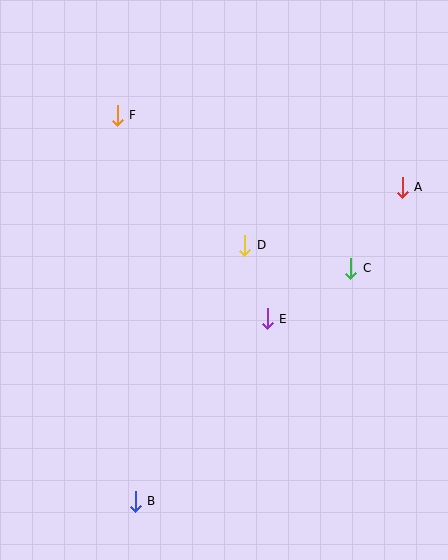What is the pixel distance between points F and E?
The distance between F and E is 253 pixels.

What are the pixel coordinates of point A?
Point A is at (402, 187).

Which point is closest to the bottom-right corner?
Point E is closest to the bottom-right corner.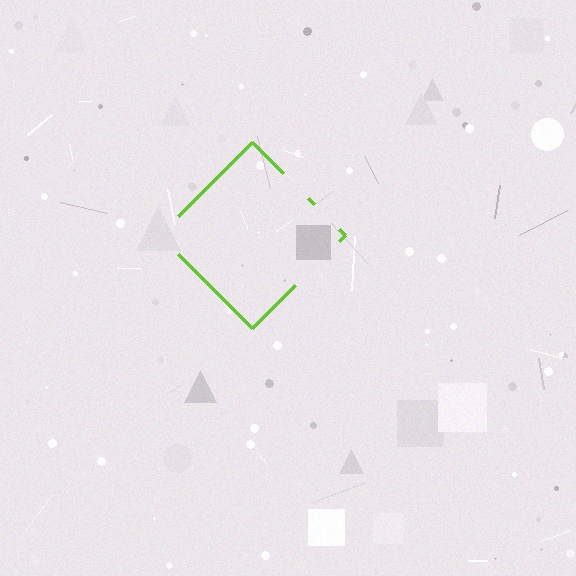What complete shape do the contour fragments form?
The contour fragments form a diamond.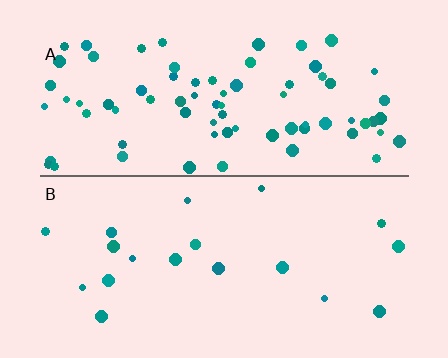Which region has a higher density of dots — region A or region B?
A (the top).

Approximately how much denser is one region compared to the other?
Approximately 4.0× — region A over region B.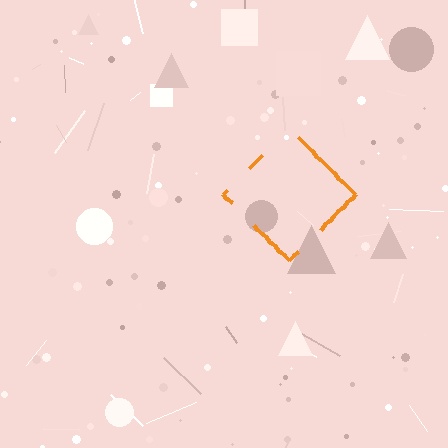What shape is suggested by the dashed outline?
The dashed outline suggests a diamond.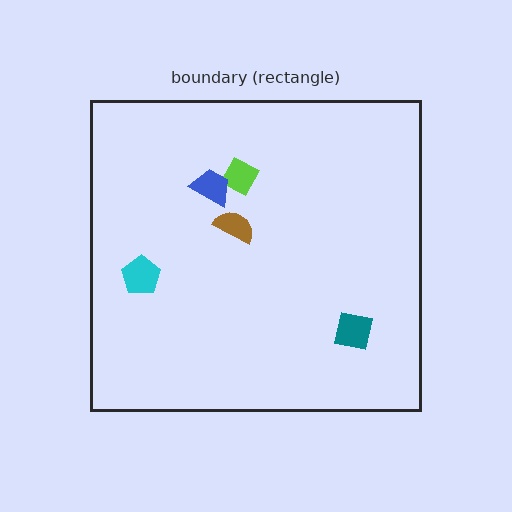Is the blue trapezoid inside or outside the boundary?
Inside.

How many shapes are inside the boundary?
5 inside, 0 outside.